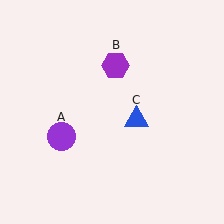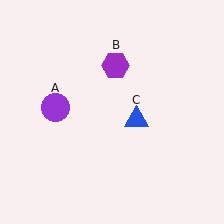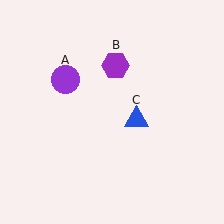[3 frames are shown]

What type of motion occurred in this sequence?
The purple circle (object A) rotated clockwise around the center of the scene.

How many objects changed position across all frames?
1 object changed position: purple circle (object A).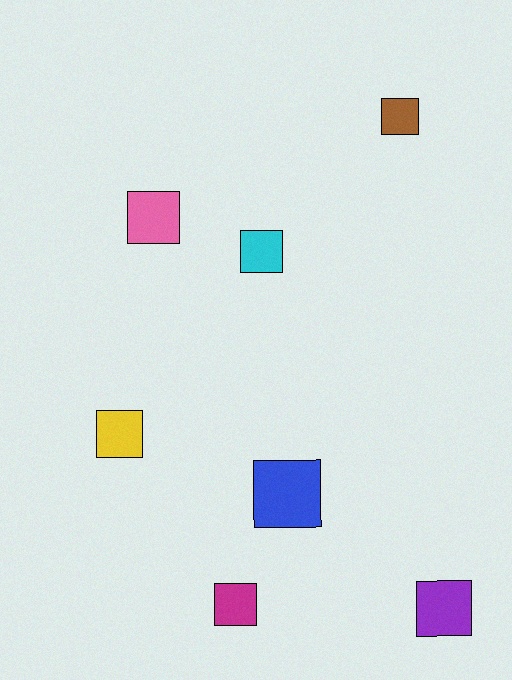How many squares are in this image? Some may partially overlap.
There are 7 squares.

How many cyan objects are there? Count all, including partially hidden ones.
There is 1 cyan object.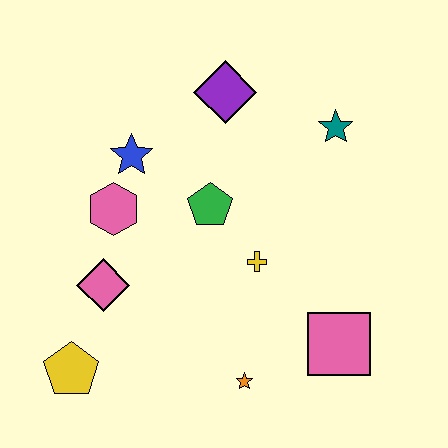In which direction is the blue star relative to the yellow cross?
The blue star is to the left of the yellow cross.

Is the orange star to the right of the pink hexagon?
Yes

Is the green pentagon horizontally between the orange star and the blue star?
Yes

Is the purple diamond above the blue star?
Yes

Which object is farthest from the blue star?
The pink square is farthest from the blue star.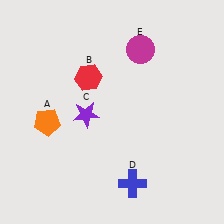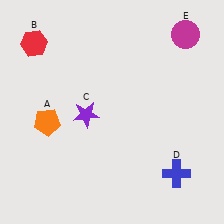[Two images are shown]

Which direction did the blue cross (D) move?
The blue cross (D) moved right.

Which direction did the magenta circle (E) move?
The magenta circle (E) moved right.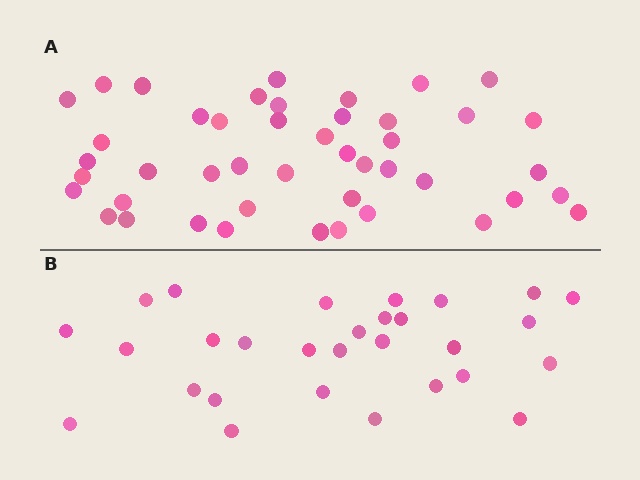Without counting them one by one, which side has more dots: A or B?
Region A (the top region) has more dots.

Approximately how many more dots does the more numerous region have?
Region A has approximately 15 more dots than region B.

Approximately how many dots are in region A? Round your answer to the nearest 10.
About 40 dots. (The exact count is 45, which rounds to 40.)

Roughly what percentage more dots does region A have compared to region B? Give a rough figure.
About 55% more.